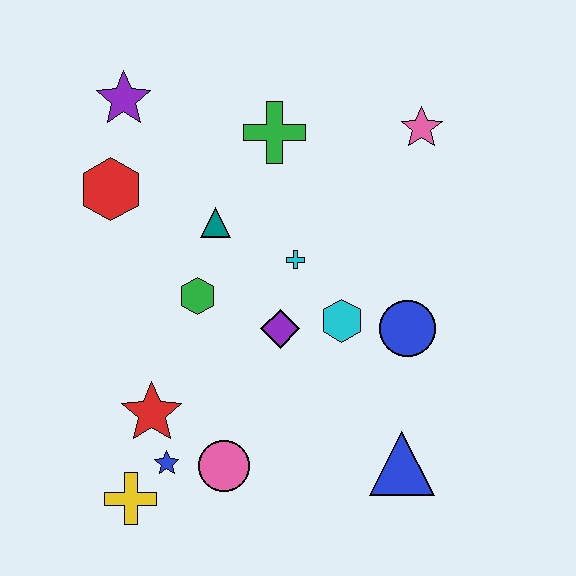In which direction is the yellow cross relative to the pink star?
The yellow cross is below the pink star.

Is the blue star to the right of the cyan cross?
No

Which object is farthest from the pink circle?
The pink star is farthest from the pink circle.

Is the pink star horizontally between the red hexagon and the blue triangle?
No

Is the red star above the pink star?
No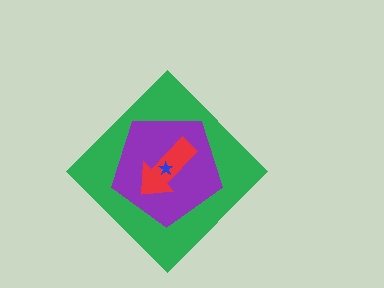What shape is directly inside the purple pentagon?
The red arrow.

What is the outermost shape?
The green diamond.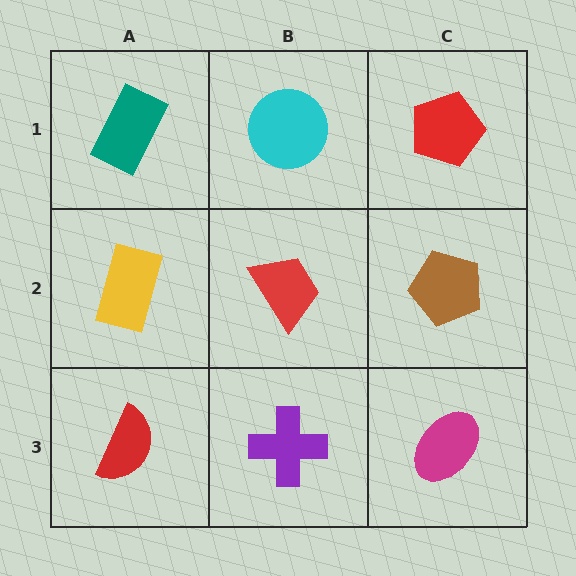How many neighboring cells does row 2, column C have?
3.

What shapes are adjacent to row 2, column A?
A teal rectangle (row 1, column A), a red semicircle (row 3, column A), a red trapezoid (row 2, column B).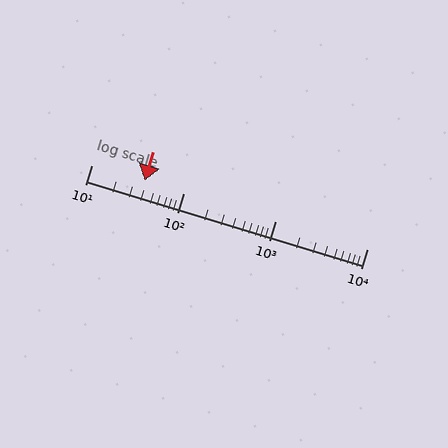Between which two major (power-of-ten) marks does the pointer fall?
The pointer is between 10 and 100.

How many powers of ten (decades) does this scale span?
The scale spans 3 decades, from 10 to 10000.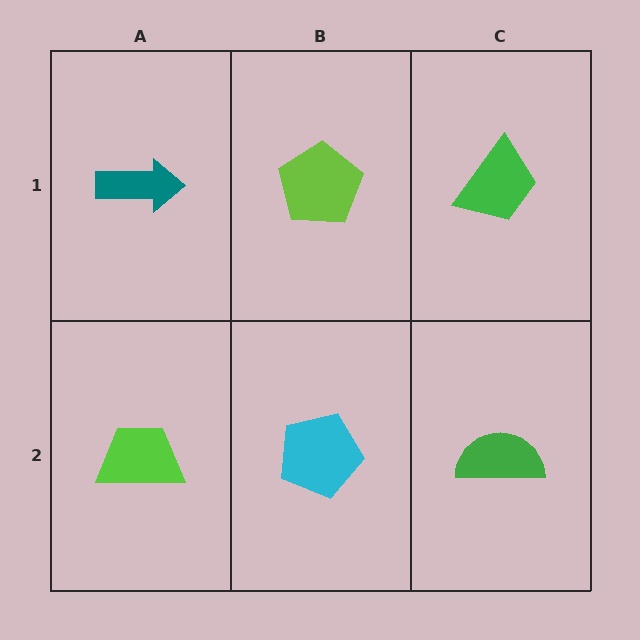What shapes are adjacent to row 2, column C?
A green trapezoid (row 1, column C), a cyan pentagon (row 2, column B).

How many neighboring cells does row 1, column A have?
2.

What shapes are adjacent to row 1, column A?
A lime trapezoid (row 2, column A), a lime pentagon (row 1, column B).